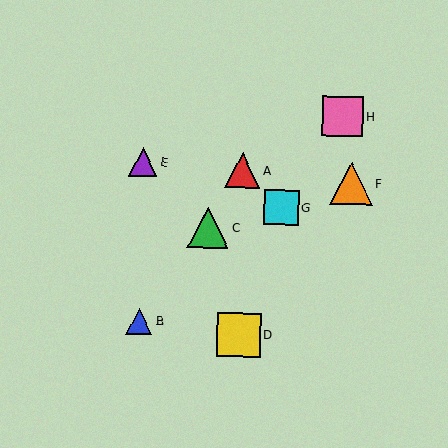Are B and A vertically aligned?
No, B is at x≈139 and A is at x≈242.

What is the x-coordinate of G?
Object G is at x≈281.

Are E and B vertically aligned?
Yes, both are at x≈143.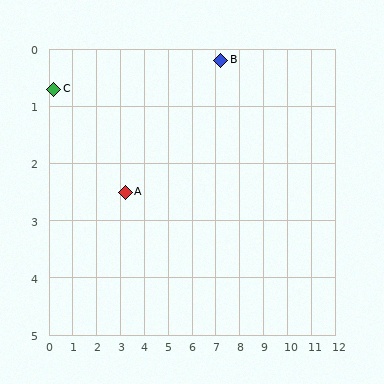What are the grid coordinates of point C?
Point C is at approximately (0.2, 0.7).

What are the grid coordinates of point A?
Point A is at approximately (3.2, 2.5).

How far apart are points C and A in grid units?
Points C and A are about 3.5 grid units apart.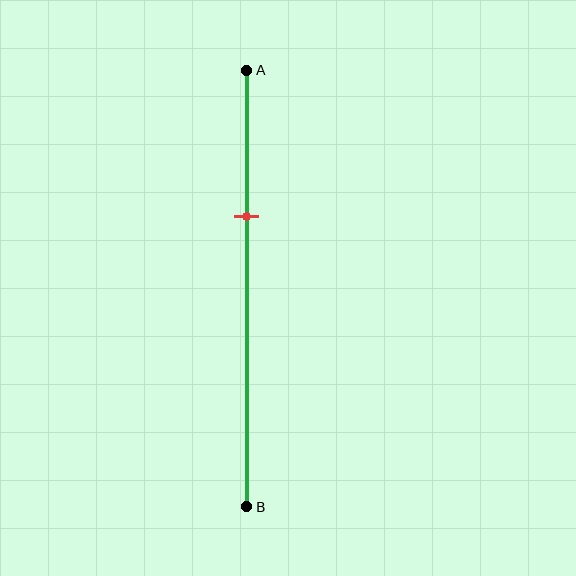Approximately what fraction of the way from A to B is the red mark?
The red mark is approximately 35% of the way from A to B.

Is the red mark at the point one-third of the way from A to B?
Yes, the mark is approximately at the one-third point.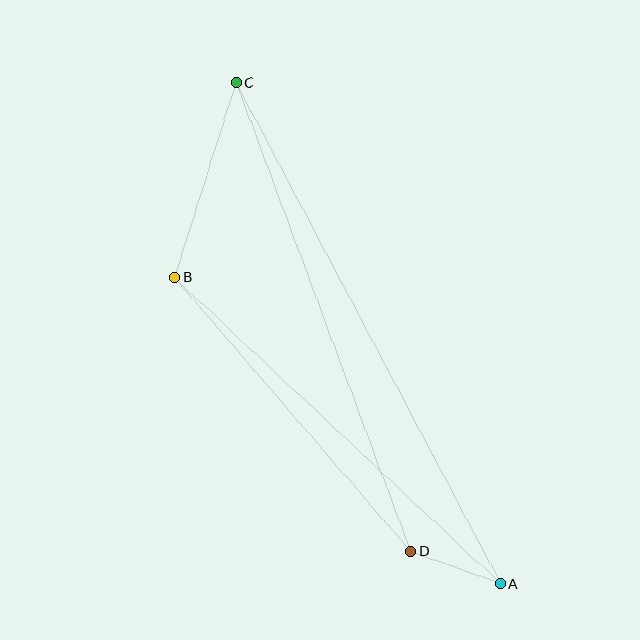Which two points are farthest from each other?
Points A and C are farthest from each other.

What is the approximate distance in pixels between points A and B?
The distance between A and B is approximately 447 pixels.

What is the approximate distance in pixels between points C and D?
The distance between C and D is approximately 501 pixels.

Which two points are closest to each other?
Points A and D are closest to each other.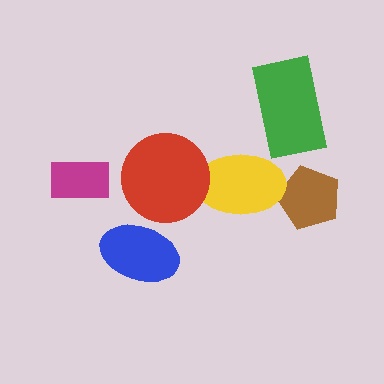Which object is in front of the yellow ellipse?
The red circle is in front of the yellow ellipse.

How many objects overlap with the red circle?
1 object overlaps with the red circle.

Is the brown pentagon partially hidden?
Yes, it is partially covered by another shape.